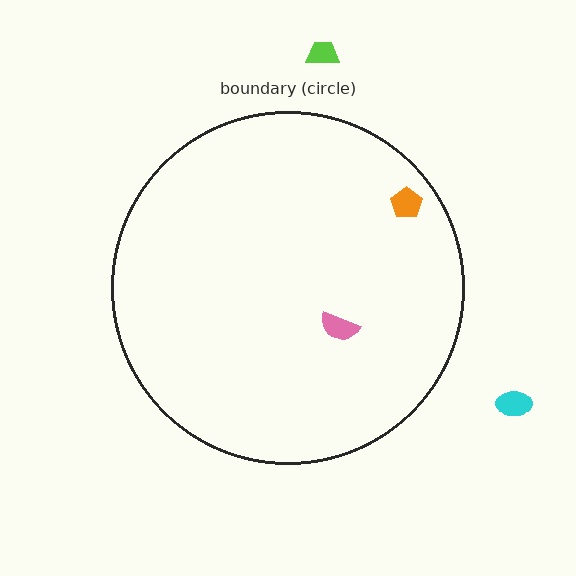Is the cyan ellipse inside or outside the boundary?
Outside.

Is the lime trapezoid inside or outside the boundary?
Outside.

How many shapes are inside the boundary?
2 inside, 2 outside.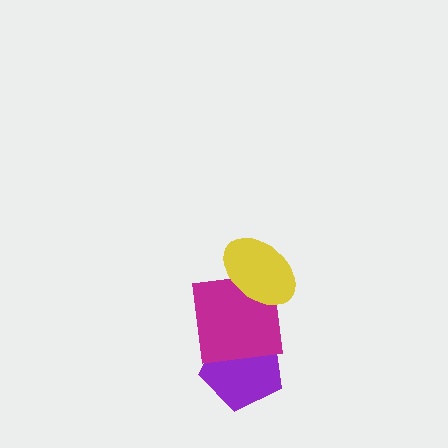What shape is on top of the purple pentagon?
The magenta square is on top of the purple pentagon.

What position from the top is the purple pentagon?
The purple pentagon is 3rd from the top.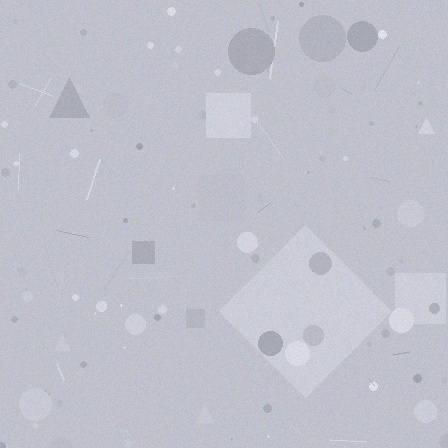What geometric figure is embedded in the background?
A diamond is embedded in the background.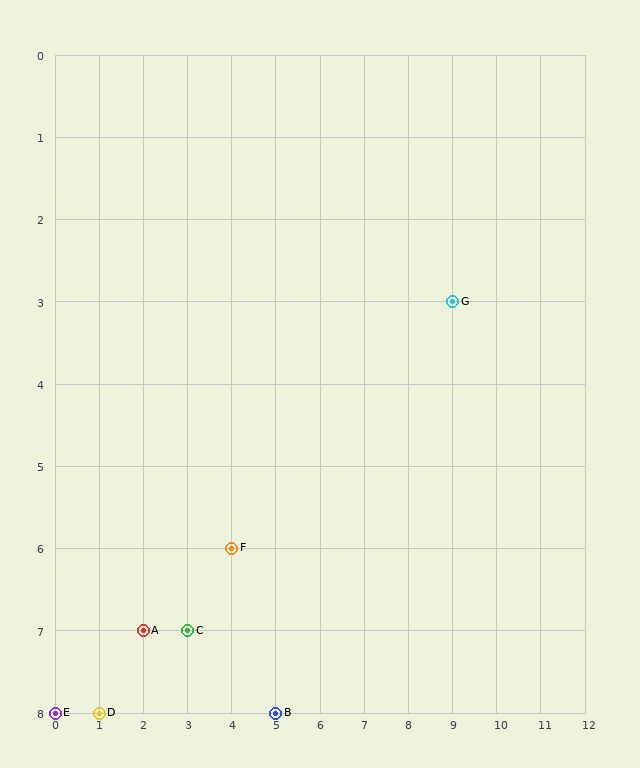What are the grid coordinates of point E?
Point E is at grid coordinates (0, 8).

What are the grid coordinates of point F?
Point F is at grid coordinates (4, 6).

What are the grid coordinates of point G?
Point G is at grid coordinates (9, 3).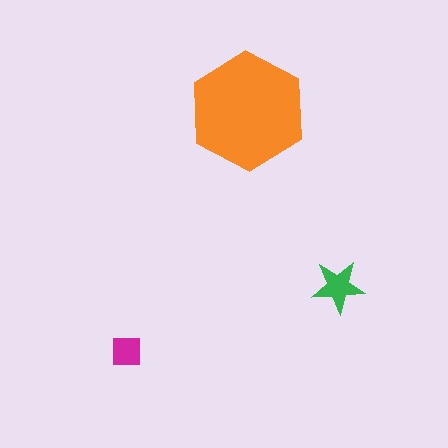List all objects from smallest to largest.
The magenta square, the green star, the orange hexagon.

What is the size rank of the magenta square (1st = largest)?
3rd.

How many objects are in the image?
There are 3 objects in the image.